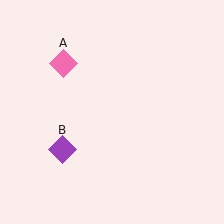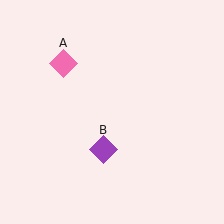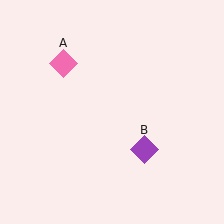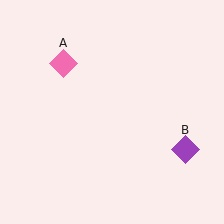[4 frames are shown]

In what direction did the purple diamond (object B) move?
The purple diamond (object B) moved right.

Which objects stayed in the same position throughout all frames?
Pink diamond (object A) remained stationary.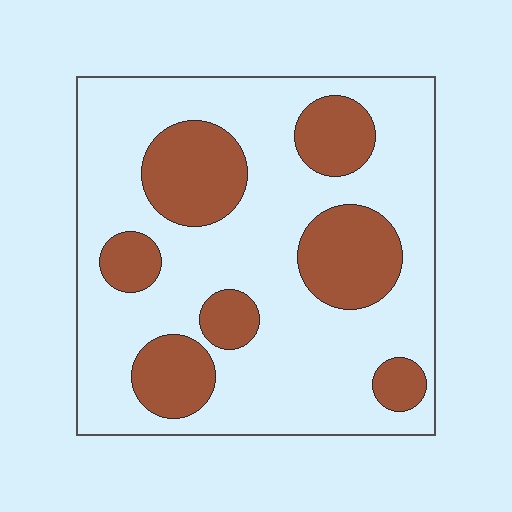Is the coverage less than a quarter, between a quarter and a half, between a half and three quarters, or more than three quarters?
Between a quarter and a half.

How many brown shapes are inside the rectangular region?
7.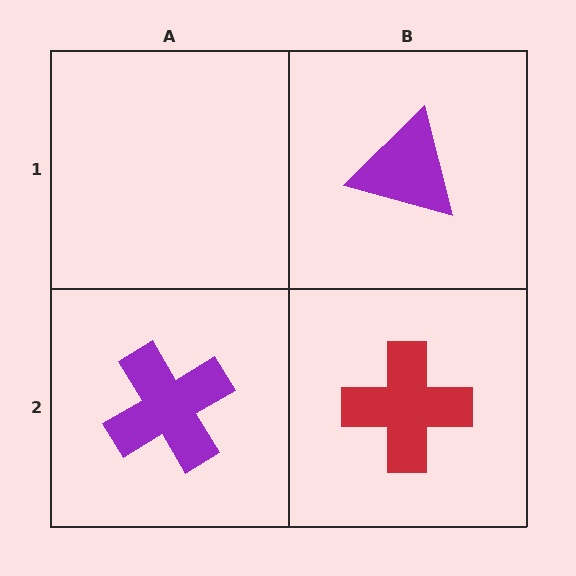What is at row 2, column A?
A purple cross.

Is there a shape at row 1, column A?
No, that cell is empty.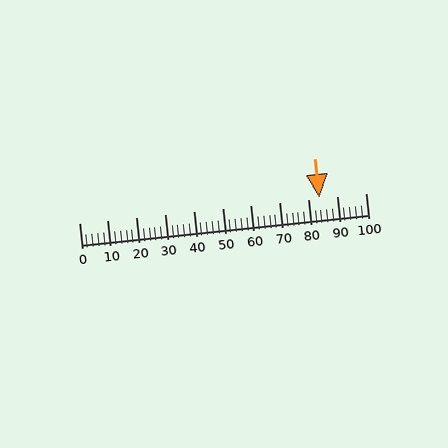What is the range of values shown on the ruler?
The ruler shows values from 0 to 100.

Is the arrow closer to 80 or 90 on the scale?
The arrow is closer to 80.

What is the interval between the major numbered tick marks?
The major tick marks are spaced 10 units apart.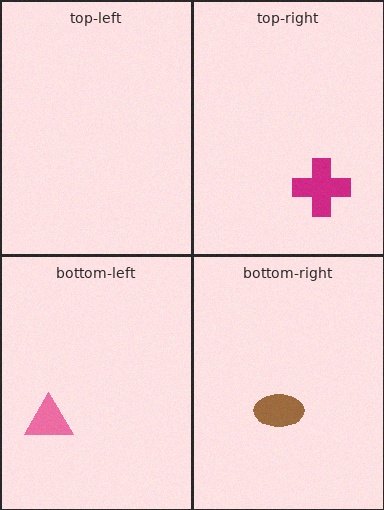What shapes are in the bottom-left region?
The pink triangle.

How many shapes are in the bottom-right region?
1.